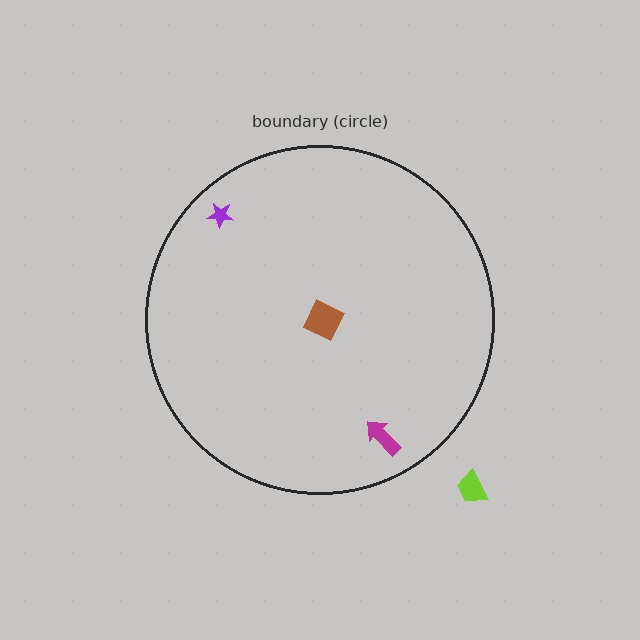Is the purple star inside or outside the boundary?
Inside.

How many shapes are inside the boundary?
3 inside, 1 outside.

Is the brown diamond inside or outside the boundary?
Inside.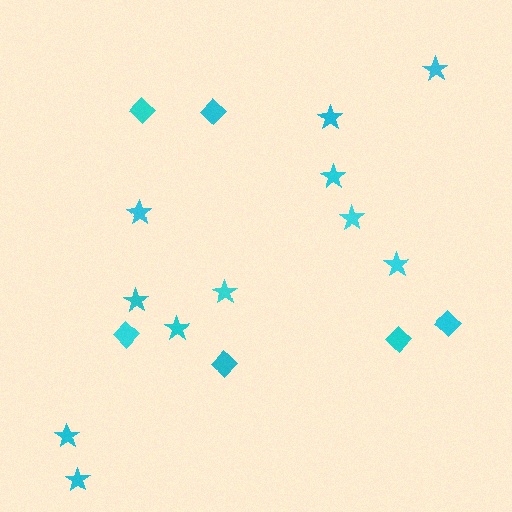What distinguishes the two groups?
There are 2 groups: one group of stars (11) and one group of diamonds (6).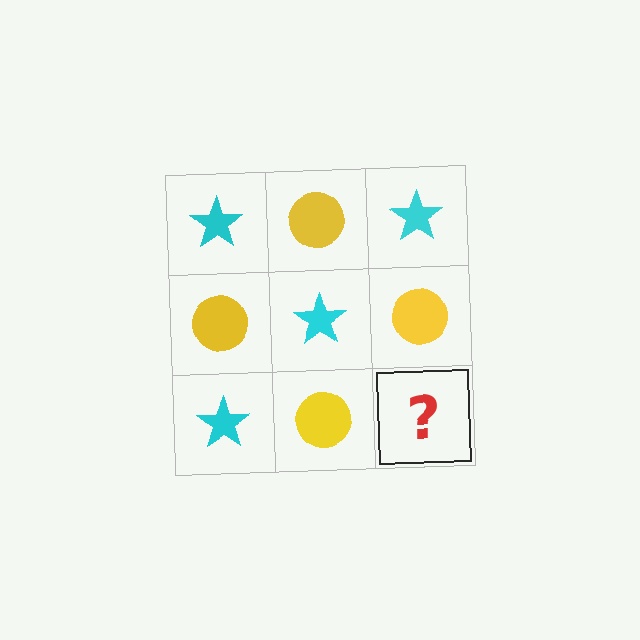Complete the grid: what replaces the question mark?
The question mark should be replaced with a cyan star.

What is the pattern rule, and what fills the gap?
The rule is that it alternates cyan star and yellow circle in a checkerboard pattern. The gap should be filled with a cyan star.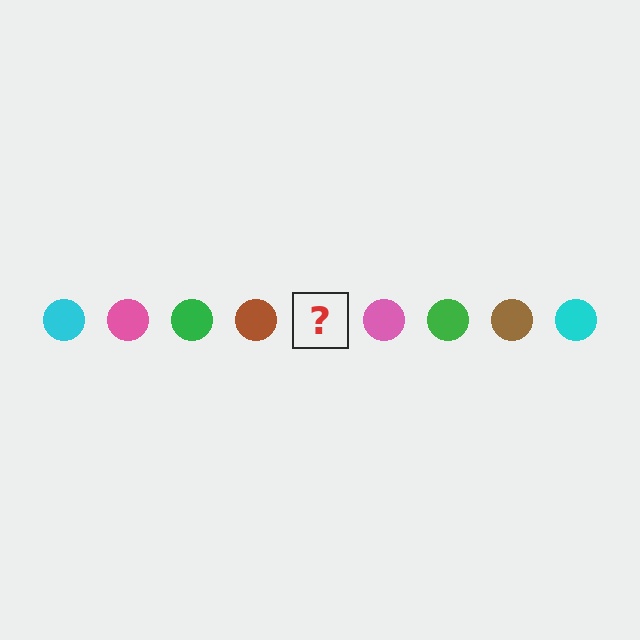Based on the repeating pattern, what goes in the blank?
The blank should be a cyan circle.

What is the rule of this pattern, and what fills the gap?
The rule is that the pattern cycles through cyan, pink, green, brown circles. The gap should be filled with a cyan circle.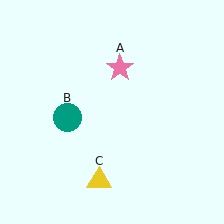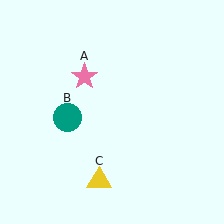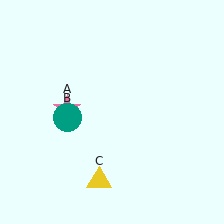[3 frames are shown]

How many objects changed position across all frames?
1 object changed position: pink star (object A).